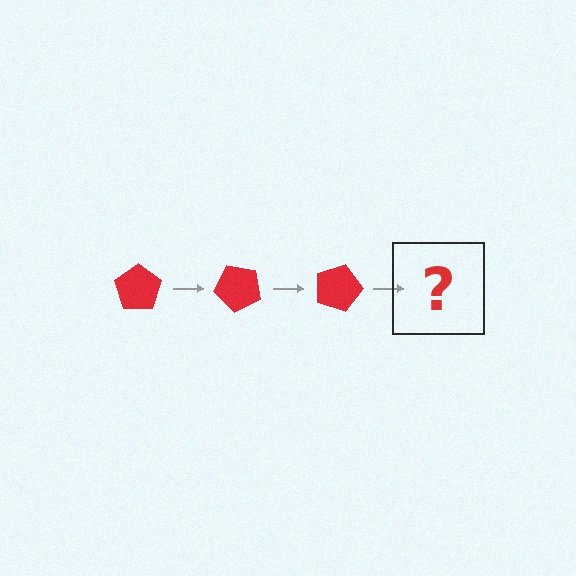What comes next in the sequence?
The next element should be a red pentagon rotated 135 degrees.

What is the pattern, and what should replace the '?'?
The pattern is that the pentagon rotates 45 degrees each step. The '?' should be a red pentagon rotated 135 degrees.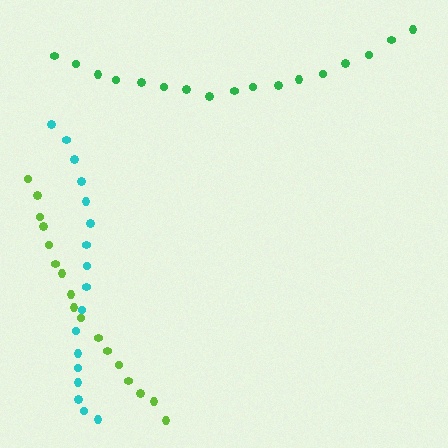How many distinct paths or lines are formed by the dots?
There are 3 distinct paths.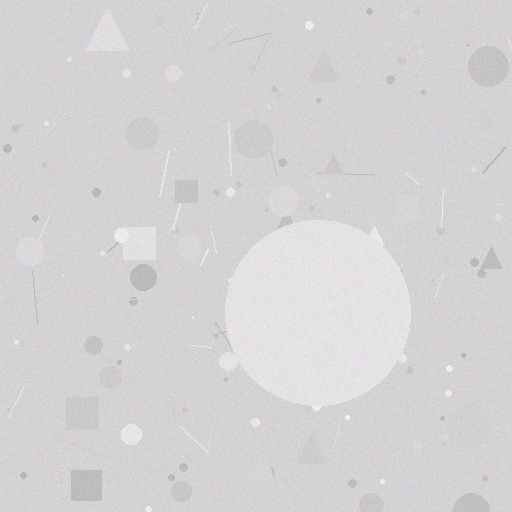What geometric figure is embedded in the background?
A circle is embedded in the background.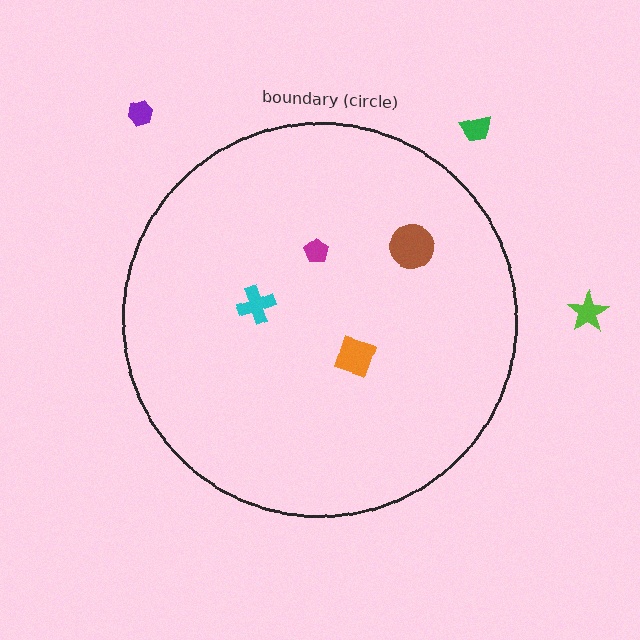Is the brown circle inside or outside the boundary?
Inside.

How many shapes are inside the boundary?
4 inside, 3 outside.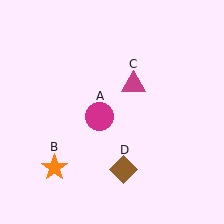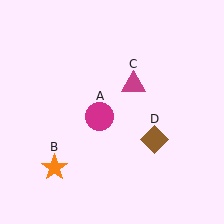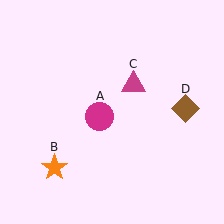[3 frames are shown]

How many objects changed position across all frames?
1 object changed position: brown diamond (object D).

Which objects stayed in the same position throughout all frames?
Magenta circle (object A) and orange star (object B) and magenta triangle (object C) remained stationary.